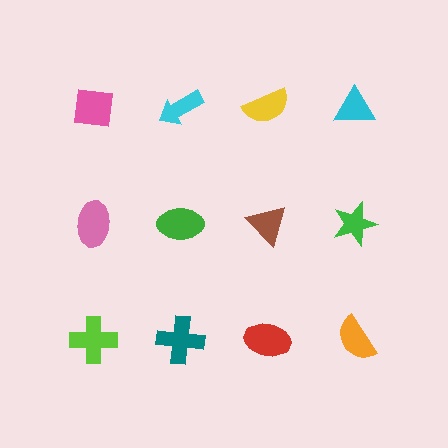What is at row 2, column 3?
A brown triangle.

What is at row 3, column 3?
A red ellipse.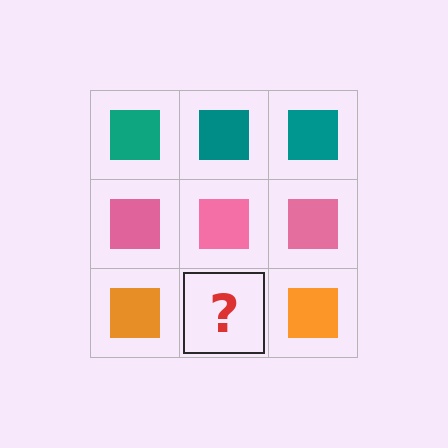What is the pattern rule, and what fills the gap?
The rule is that each row has a consistent color. The gap should be filled with an orange square.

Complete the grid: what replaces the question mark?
The question mark should be replaced with an orange square.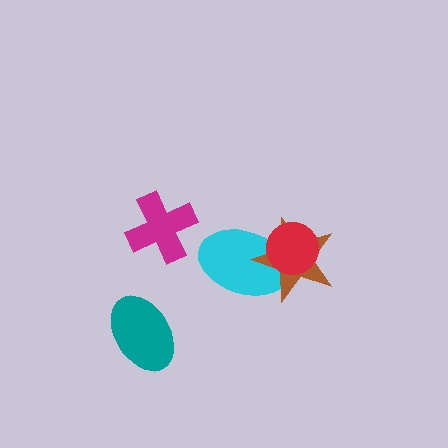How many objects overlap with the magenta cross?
0 objects overlap with the magenta cross.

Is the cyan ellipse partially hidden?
Yes, it is partially covered by another shape.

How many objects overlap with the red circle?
2 objects overlap with the red circle.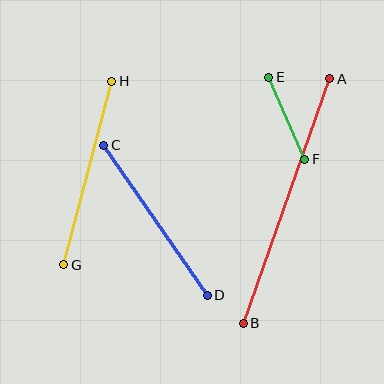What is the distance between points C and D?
The distance is approximately 182 pixels.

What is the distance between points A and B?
The distance is approximately 259 pixels.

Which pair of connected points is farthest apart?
Points A and B are farthest apart.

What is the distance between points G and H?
The distance is approximately 189 pixels.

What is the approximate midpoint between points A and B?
The midpoint is at approximately (286, 201) pixels.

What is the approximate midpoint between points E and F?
The midpoint is at approximately (287, 118) pixels.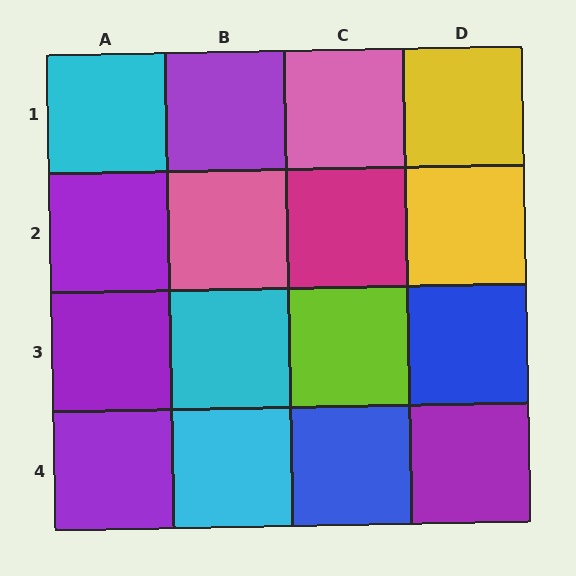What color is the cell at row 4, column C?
Blue.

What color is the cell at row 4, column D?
Purple.